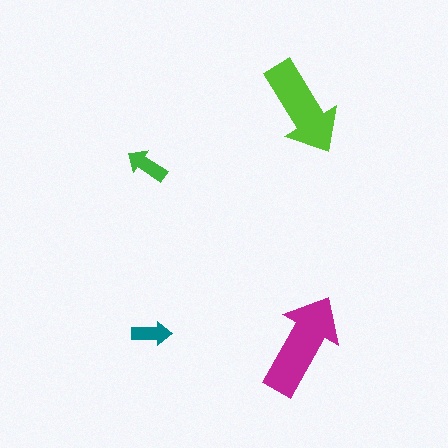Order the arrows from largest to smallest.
the magenta one, the lime one, the green one, the teal one.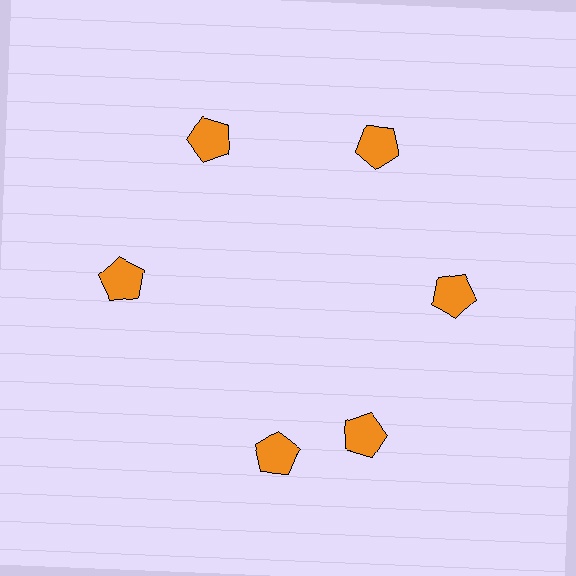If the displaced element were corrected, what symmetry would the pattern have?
It would have 6-fold rotational symmetry — the pattern would map onto itself every 60 degrees.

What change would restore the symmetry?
The symmetry would be restored by rotating it back into even spacing with its neighbors so that all 6 pentagons sit at equal angles and equal distance from the center.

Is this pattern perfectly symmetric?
No. The 6 orange pentagons are arranged in a ring, but one element near the 7 o'clock position is rotated out of alignment along the ring, breaking the 6-fold rotational symmetry.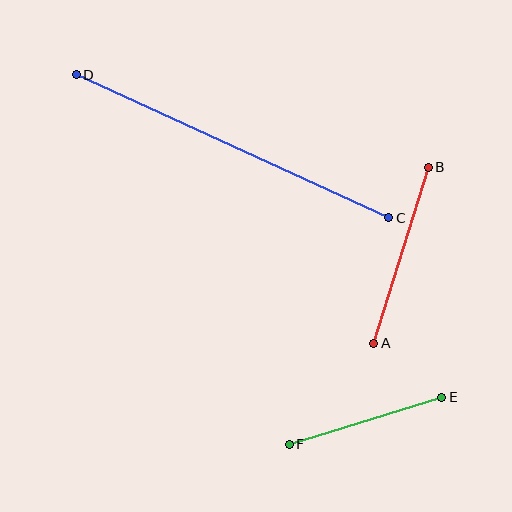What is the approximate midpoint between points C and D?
The midpoint is at approximately (232, 146) pixels.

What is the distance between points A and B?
The distance is approximately 184 pixels.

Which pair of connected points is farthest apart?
Points C and D are farthest apart.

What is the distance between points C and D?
The distance is approximately 344 pixels.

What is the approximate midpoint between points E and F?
The midpoint is at approximately (366, 421) pixels.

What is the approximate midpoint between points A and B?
The midpoint is at approximately (401, 255) pixels.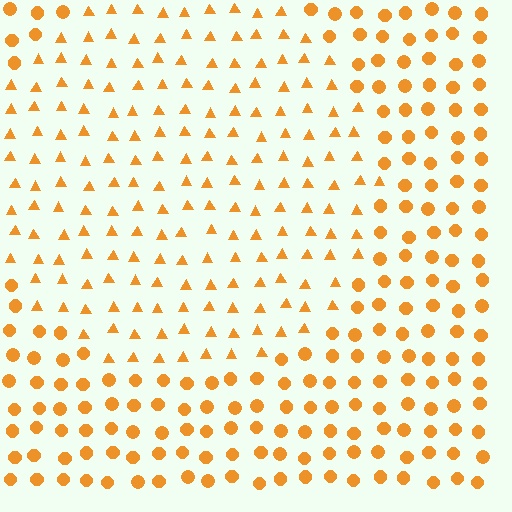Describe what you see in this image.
The image is filled with small orange elements arranged in a uniform grid. A circle-shaped region contains triangles, while the surrounding area contains circles. The boundary is defined purely by the change in element shape.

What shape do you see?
I see a circle.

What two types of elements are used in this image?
The image uses triangles inside the circle region and circles outside it.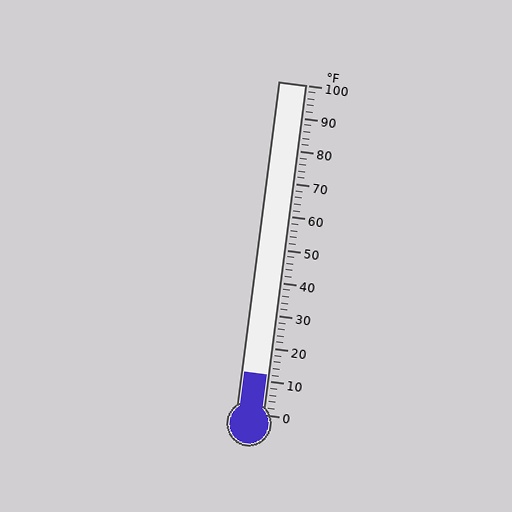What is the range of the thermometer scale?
The thermometer scale ranges from 0°F to 100°F.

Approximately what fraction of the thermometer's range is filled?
The thermometer is filled to approximately 10% of its range.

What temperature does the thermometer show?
The thermometer shows approximately 12°F.